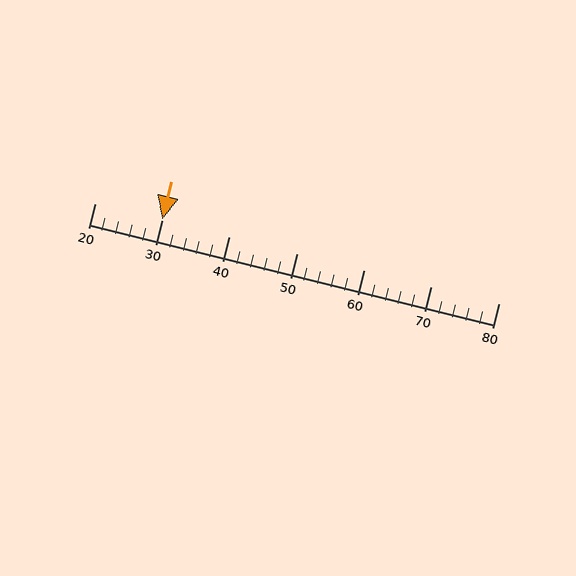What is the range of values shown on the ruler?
The ruler shows values from 20 to 80.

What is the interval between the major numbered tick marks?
The major tick marks are spaced 10 units apart.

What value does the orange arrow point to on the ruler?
The orange arrow points to approximately 30.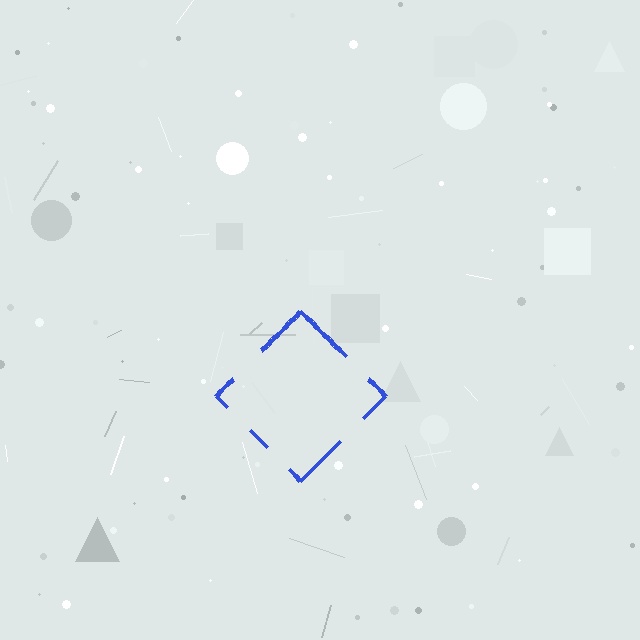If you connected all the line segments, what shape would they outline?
They would outline a diamond.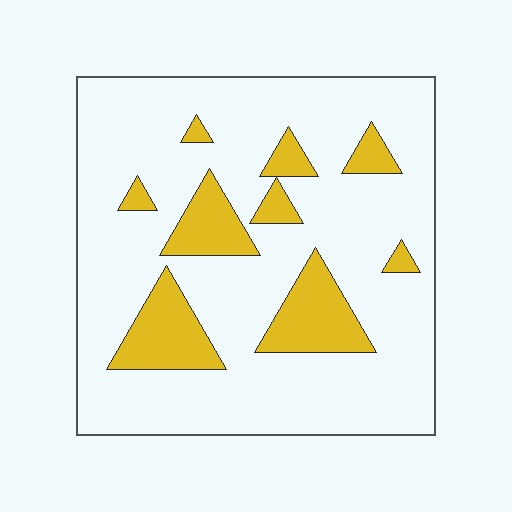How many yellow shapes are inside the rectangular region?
9.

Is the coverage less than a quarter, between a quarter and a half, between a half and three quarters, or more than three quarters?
Less than a quarter.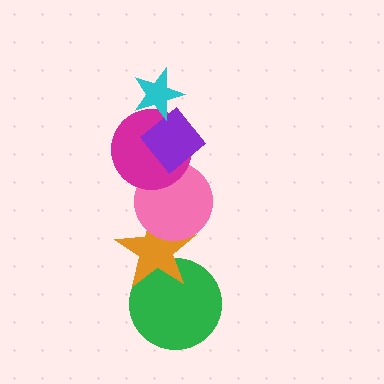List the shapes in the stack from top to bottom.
From top to bottom: the cyan star, the purple diamond, the magenta circle, the pink circle, the orange star, the green circle.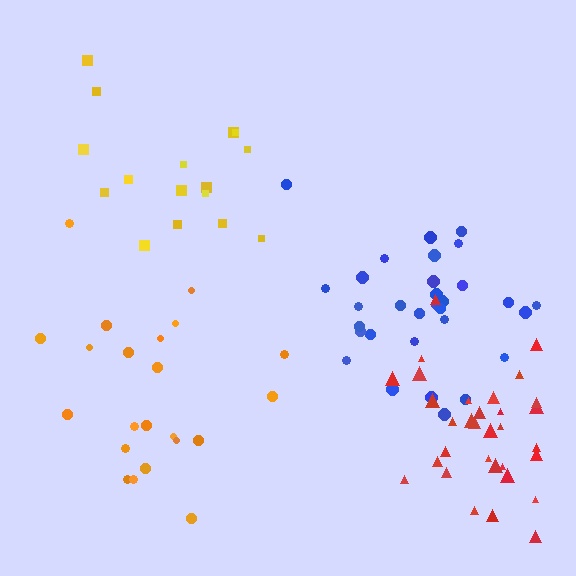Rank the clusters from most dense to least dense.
red, blue, yellow, orange.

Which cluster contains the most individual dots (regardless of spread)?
Red (32).